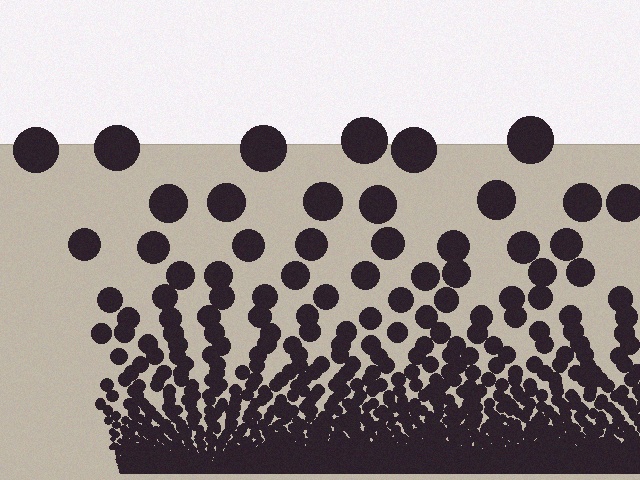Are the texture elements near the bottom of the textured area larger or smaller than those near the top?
Smaller. The gradient is inverted — elements near the bottom are smaller and denser.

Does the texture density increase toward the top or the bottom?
Density increases toward the bottom.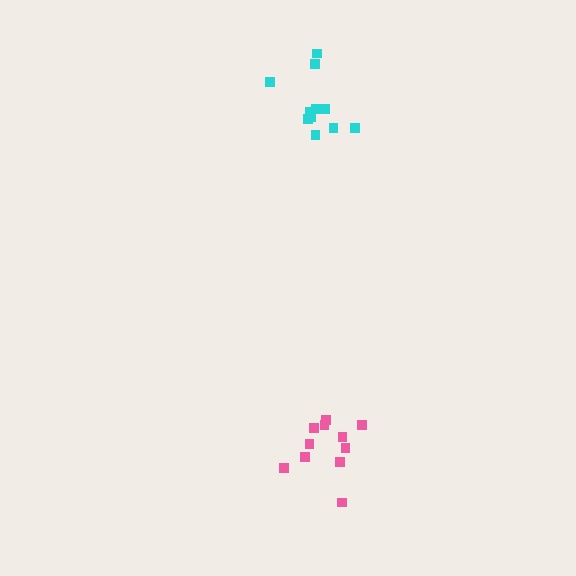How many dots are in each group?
Group 1: 11 dots, Group 2: 11 dots (22 total).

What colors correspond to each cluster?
The clusters are colored: cyan, pink.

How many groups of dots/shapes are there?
There are 2 groups.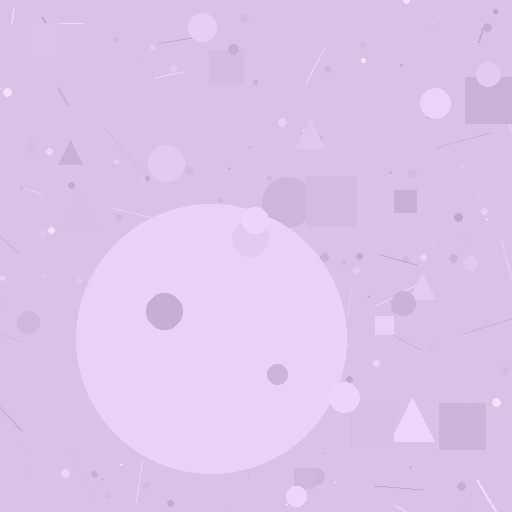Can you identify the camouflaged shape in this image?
The camouflaged shape is a circle.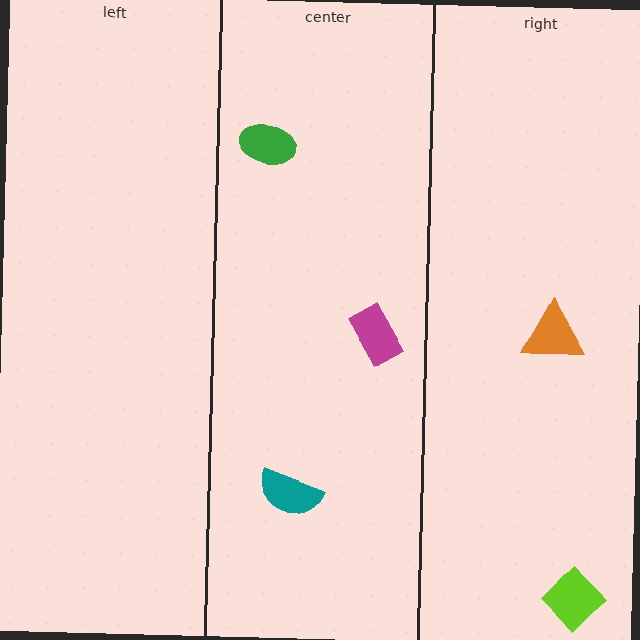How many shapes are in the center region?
3.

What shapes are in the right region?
The orange triangle, the lime diamond.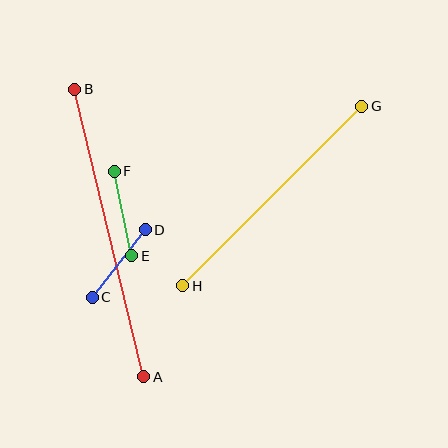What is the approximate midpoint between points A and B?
The midpoint is at approximately (109, 233) pixels.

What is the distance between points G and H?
The distance is approximately 253 pixels.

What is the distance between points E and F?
The distance is approximately 86 pixels.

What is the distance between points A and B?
The distance is approximately 296 pixels.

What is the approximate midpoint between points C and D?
The midpoint is at approximately (119, 264) pixels.